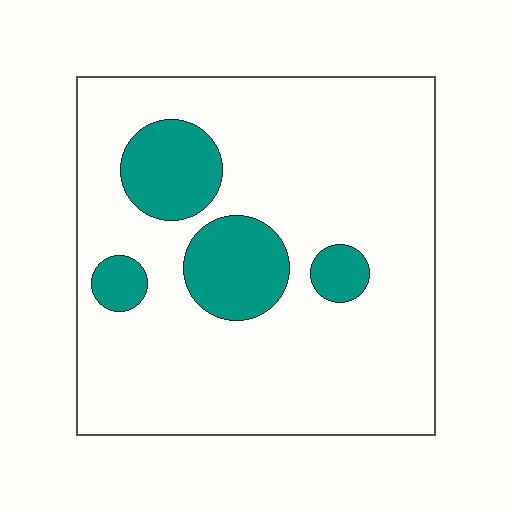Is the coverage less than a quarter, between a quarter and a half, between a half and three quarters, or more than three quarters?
Less than a quarter.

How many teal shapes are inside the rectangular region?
4.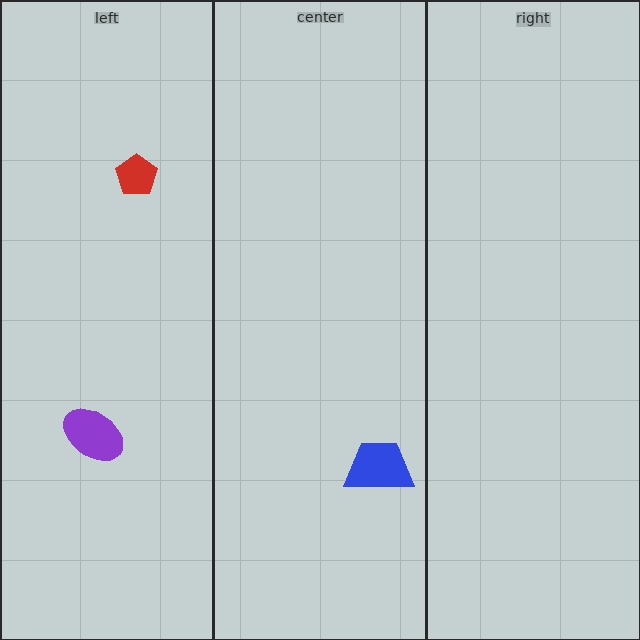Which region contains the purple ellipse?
The left region.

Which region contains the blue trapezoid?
The center region.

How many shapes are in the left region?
2.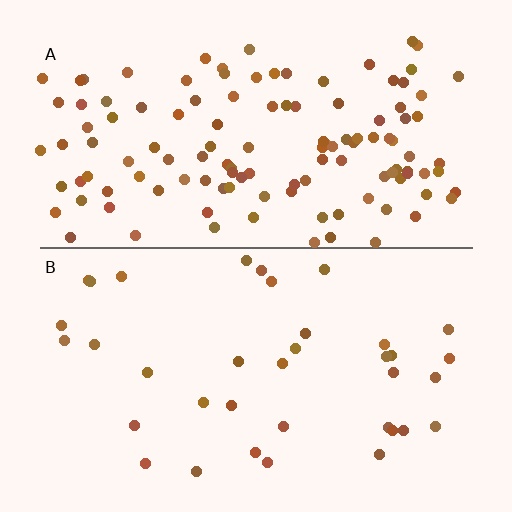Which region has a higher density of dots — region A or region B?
A (the top).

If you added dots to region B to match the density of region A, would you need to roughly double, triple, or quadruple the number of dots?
Approximately triple.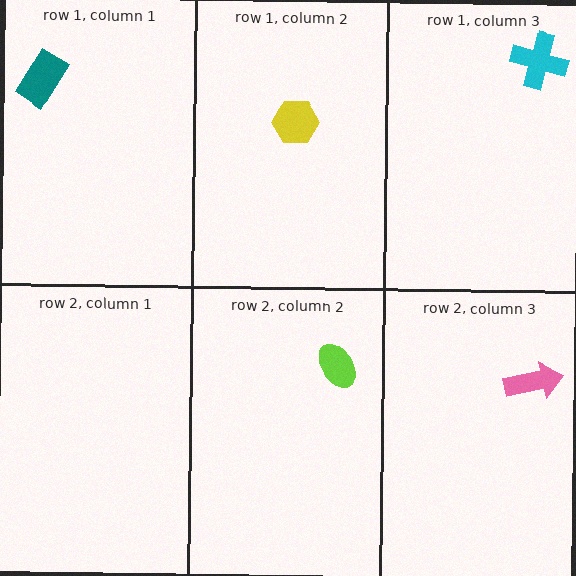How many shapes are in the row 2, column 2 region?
1.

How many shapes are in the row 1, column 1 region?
1.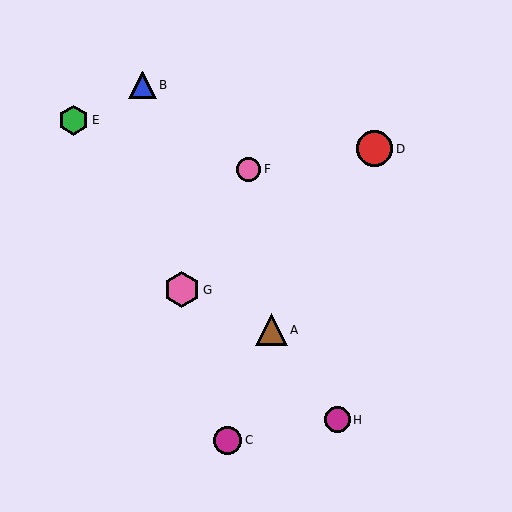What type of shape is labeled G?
Shape G is a pink hexagon.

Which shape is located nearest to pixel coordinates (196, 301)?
The pink hexagon (labeled G) at (182, 290) is nearest to that location.